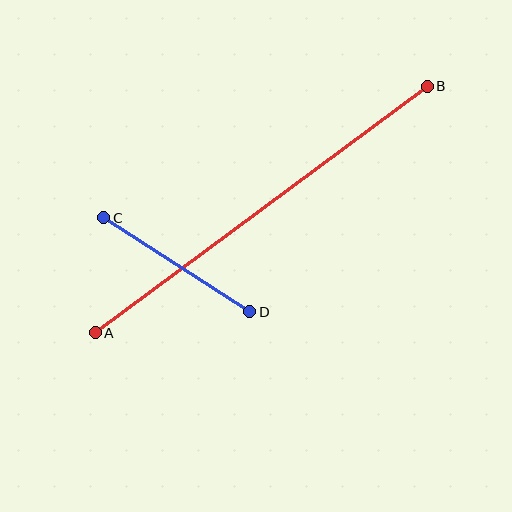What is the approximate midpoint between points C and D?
The midpoint is at approximately (177, 265) pixels.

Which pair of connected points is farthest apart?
Points A and B are farthest apart.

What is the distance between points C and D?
The distance is approximately 173 pixels.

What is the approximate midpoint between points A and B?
The midpoint is at approximately (261, 209) pixels.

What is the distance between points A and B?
The distance is approximately 413 pixels.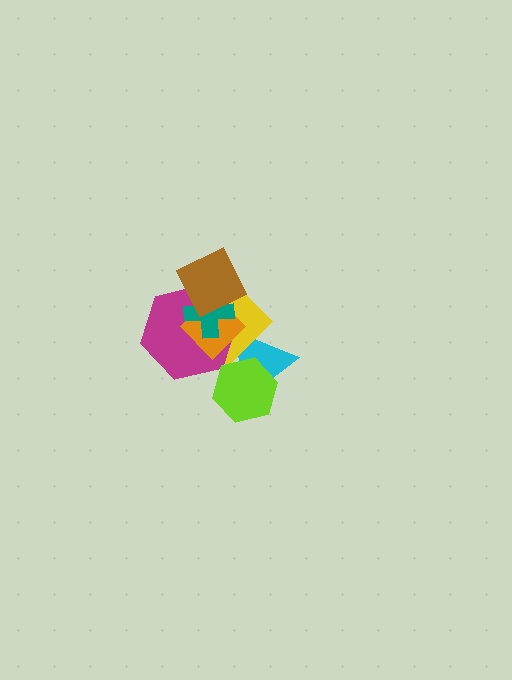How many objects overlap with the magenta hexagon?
5 objects overlap with the magenta hexagon.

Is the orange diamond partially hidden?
Yes, it is partially covered by another shape.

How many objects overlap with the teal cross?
4 objects overlap with the teal cross.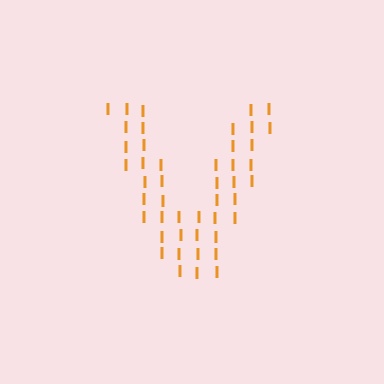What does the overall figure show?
The overall figure shows the letter V.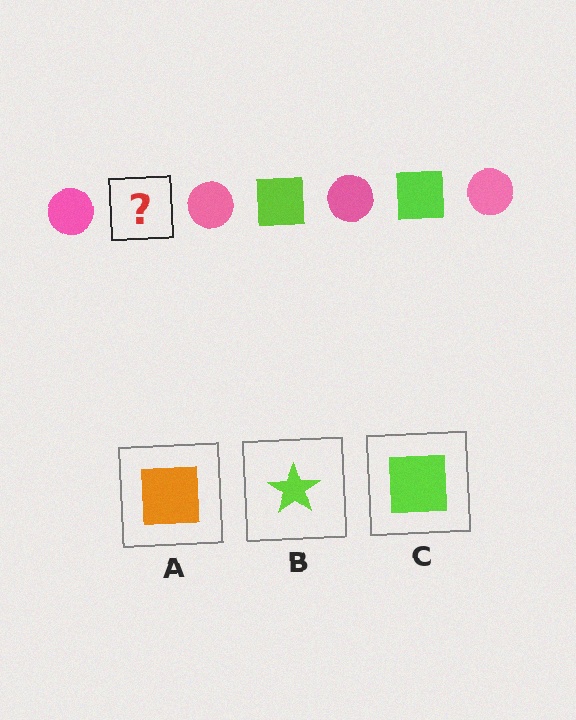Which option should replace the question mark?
Option C.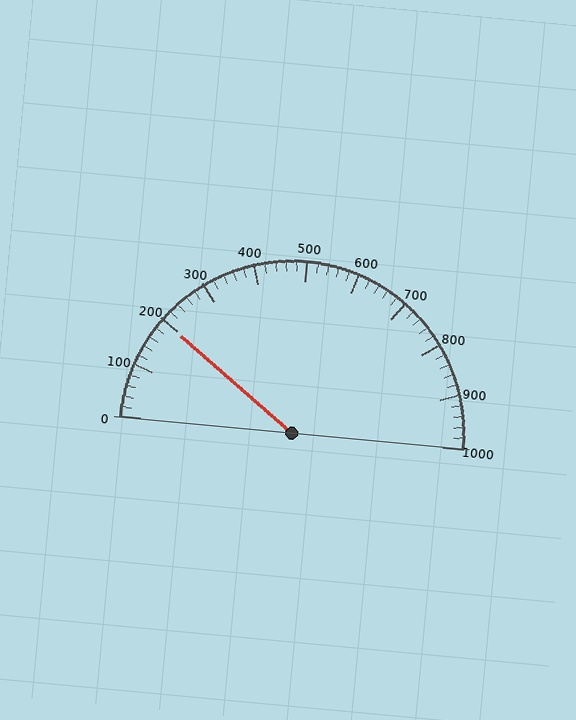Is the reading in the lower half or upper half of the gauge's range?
The reading is in the lower half of the range (0 to 1000).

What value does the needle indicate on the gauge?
The needle indicates approximately 200.